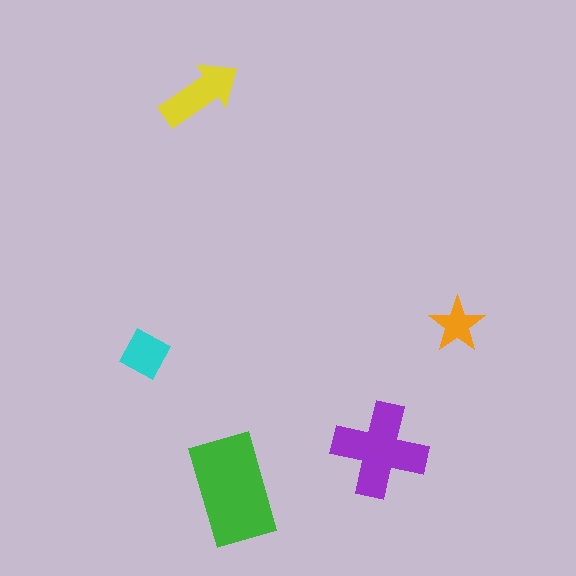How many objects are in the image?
There are 5 objects in the image.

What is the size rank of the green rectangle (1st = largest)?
1st.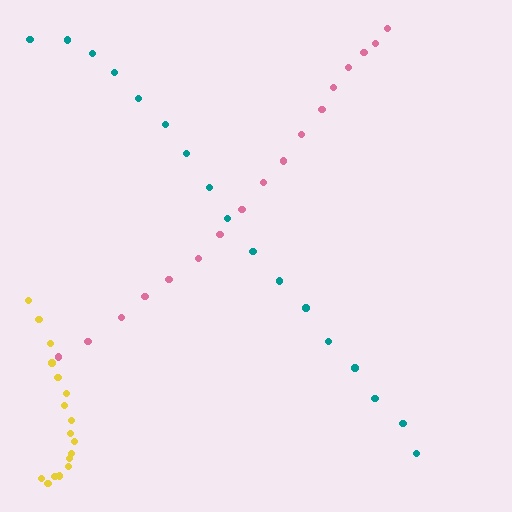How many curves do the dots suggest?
There are 3 distinct paths.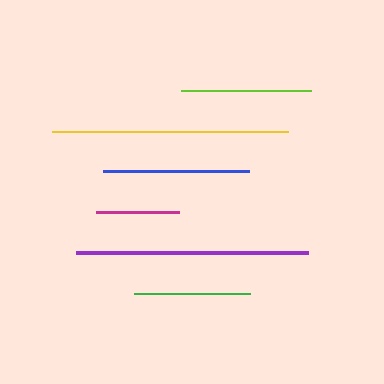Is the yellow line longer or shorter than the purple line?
The yellow line is longer than the purple line.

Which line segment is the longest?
The yellow line is the longest at approximately 236 pixels.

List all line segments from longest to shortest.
From longest to shortest: yellow, purple, blue, lime, green, magenta.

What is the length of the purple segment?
The purple segment is approximately 232 pixels long.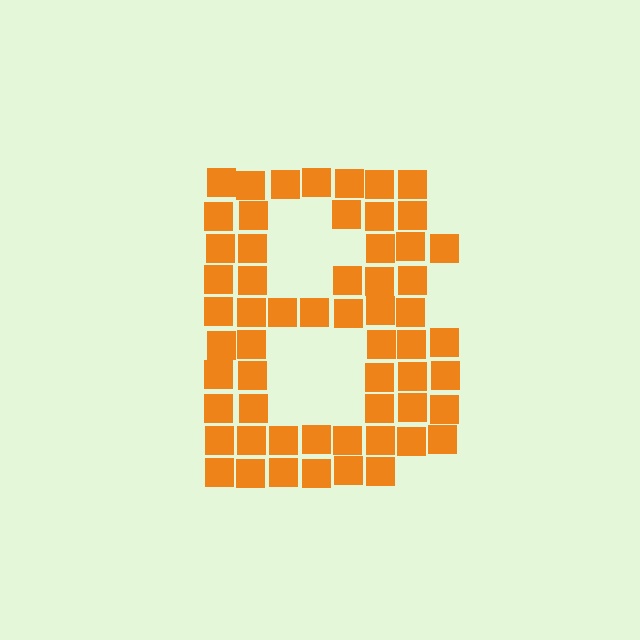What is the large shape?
The large shape is the letter B.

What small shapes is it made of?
It is made of small squares.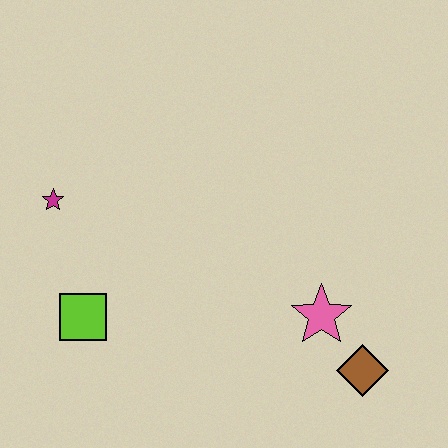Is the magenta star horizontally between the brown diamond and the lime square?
No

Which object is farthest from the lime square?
The brown diamond is farthest from the lime square.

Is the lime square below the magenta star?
Yes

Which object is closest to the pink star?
The brown diamond is closest to the pink star.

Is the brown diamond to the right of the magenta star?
Yes